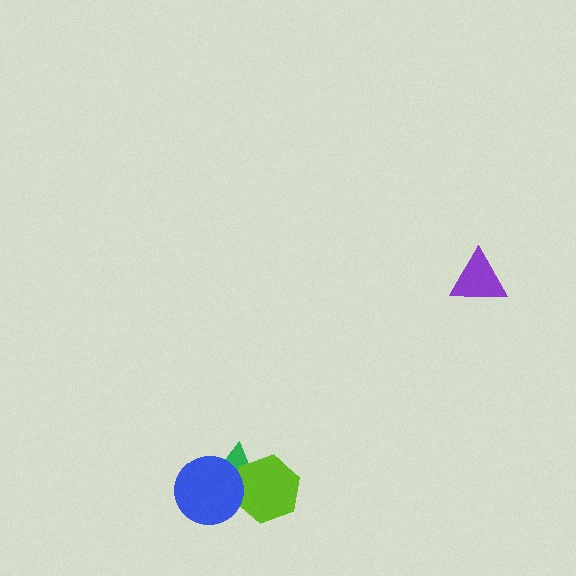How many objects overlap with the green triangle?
2 objects overlap with the green triangle.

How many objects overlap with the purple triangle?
0 objects overlap with the purple triangle.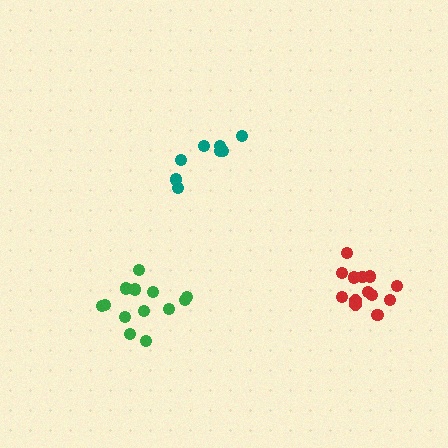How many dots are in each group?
Group 1: 13 dots, Group 2: 13 dots, Group 3: 8 dots (34 total).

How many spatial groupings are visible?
There are 3 spatial groupings.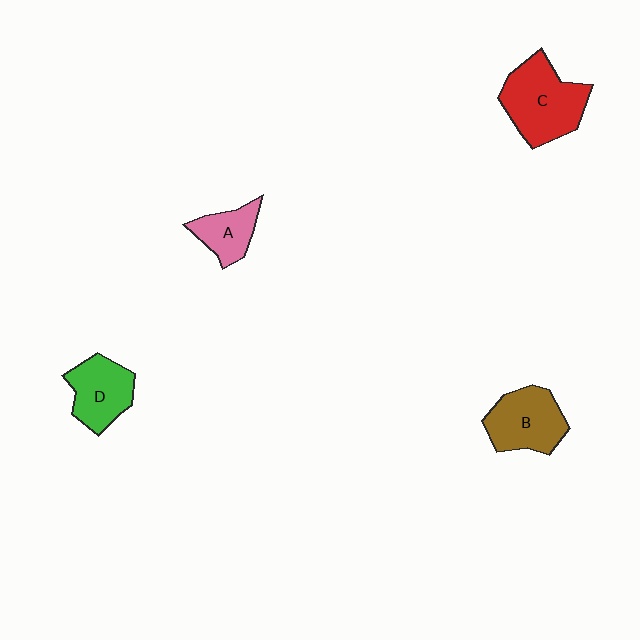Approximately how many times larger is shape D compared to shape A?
Approximately 1.4 times.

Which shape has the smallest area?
Shape A (pink).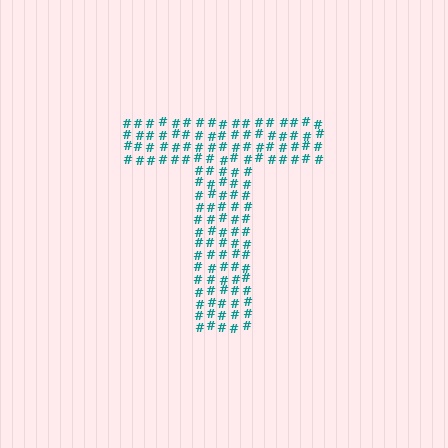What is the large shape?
The large shape is the letter T.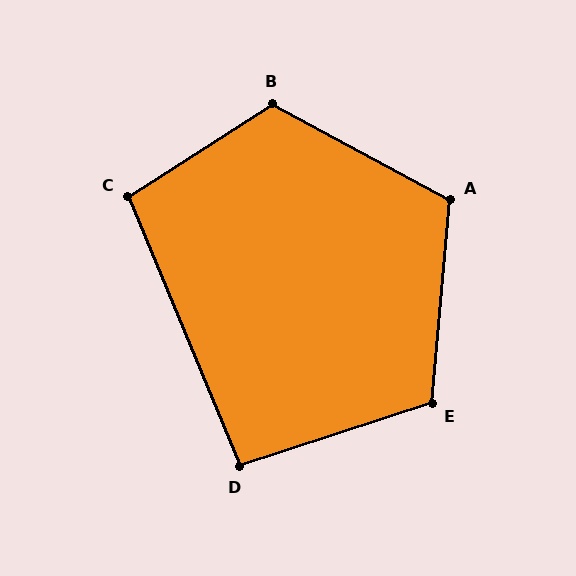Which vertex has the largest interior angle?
B, at approximately 119 degrees.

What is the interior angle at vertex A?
Approximately 113 degrees (obtuse).